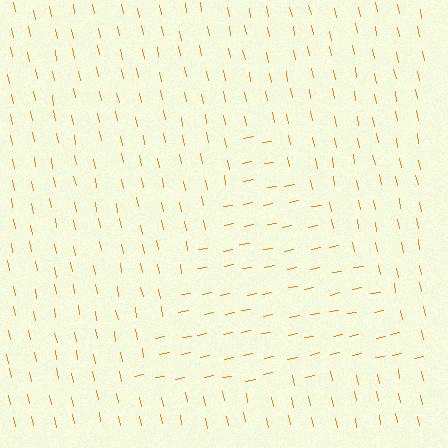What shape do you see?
I see a triangle.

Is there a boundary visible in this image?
Yes, there is a texture boundary formed by a change in line orientation.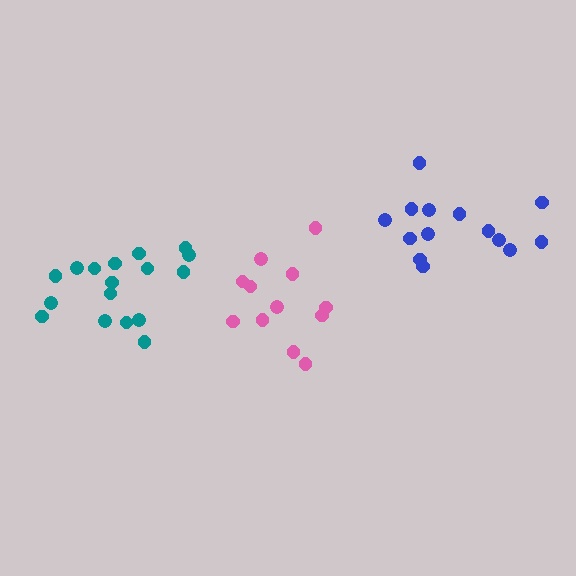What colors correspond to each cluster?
The clusters are colored: teal, pink, blue.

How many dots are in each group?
Group 1: 17 dots, Group 2: 12 dots, Group 3: 14 dots (43 total).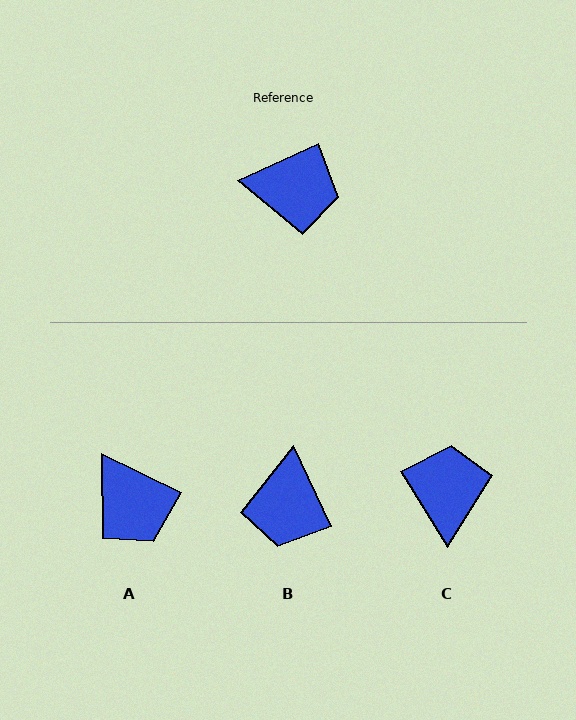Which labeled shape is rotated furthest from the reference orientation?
C, about 98 degrees away.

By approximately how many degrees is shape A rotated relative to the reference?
Approximately 50 degrees clockwise.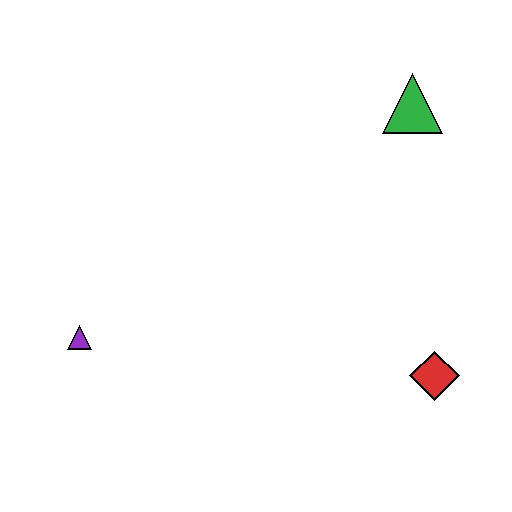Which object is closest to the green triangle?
The red diamond is closest to the green triangle.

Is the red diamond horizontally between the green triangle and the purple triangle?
No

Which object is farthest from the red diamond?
The purple triangle is farthest from the red diamond.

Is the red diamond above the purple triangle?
No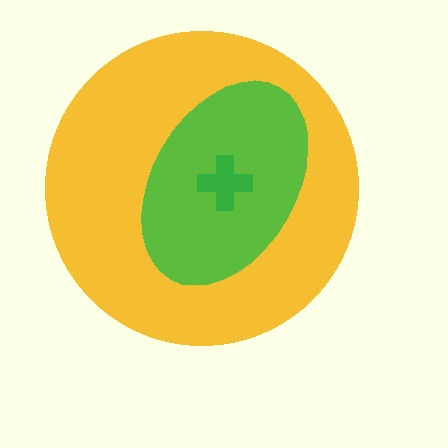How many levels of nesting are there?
3.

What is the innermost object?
The green cross.